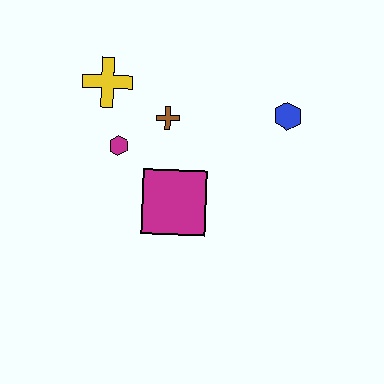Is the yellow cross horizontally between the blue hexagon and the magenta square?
No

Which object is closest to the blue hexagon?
The brown cross is closest to the blue hexagon.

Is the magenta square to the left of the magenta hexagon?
No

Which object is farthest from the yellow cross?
The blue hexagon is farthest from the yellow cross.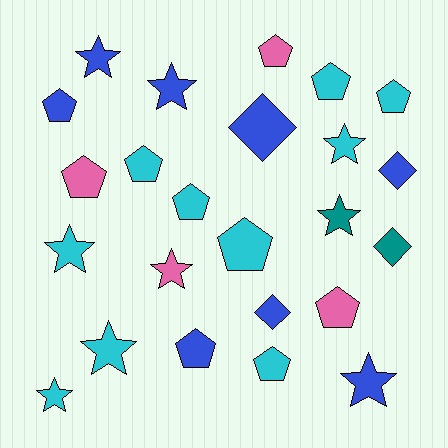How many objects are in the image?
There are 24 objects.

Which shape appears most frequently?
Pentagon, with 11 objects.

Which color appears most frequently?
Cyan, with 10 objects.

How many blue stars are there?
There are 3 blue stars.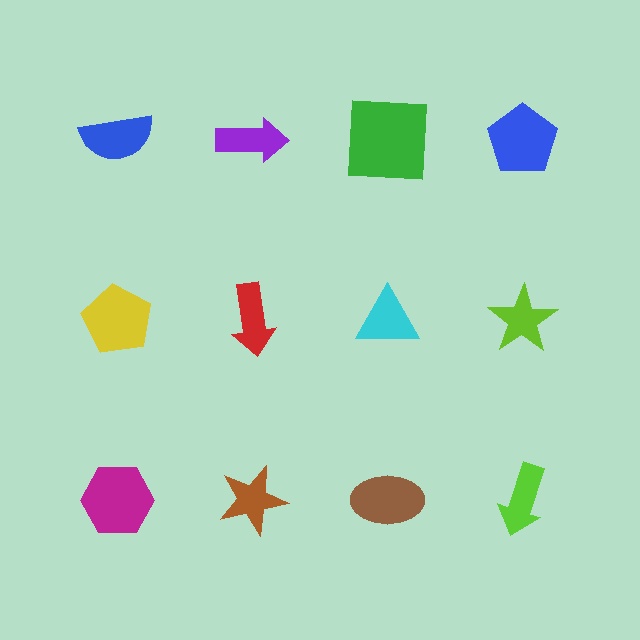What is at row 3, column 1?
A magenta hexagon.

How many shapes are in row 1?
4 shapes.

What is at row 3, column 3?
A brown ellipse.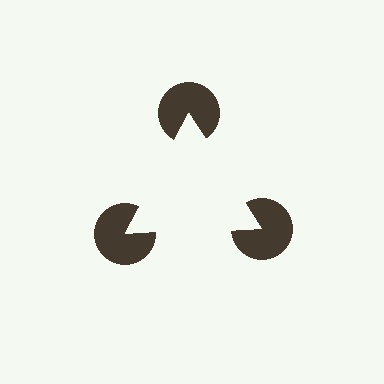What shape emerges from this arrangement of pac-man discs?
An illusory triangle — its edges are inferred from the aligned wedge cuts in the pac-man discs, not physically drawn.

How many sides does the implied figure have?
3 sides.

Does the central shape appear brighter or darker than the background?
It typically appears slightly brighter than the background, even though no actual brightness change is drawn.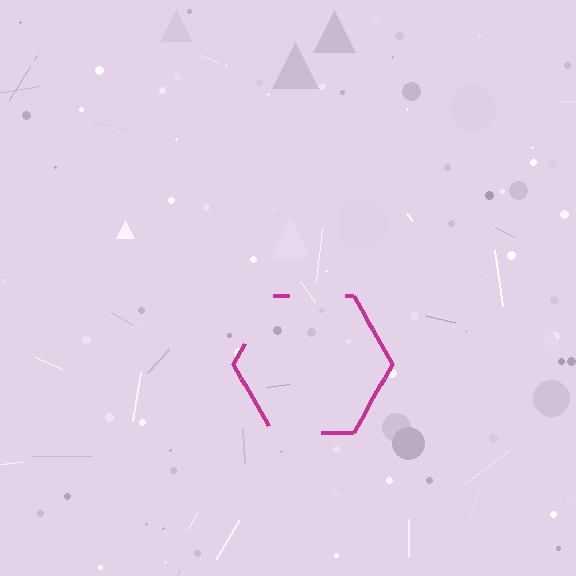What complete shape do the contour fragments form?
The contour fragments form a hexagon.